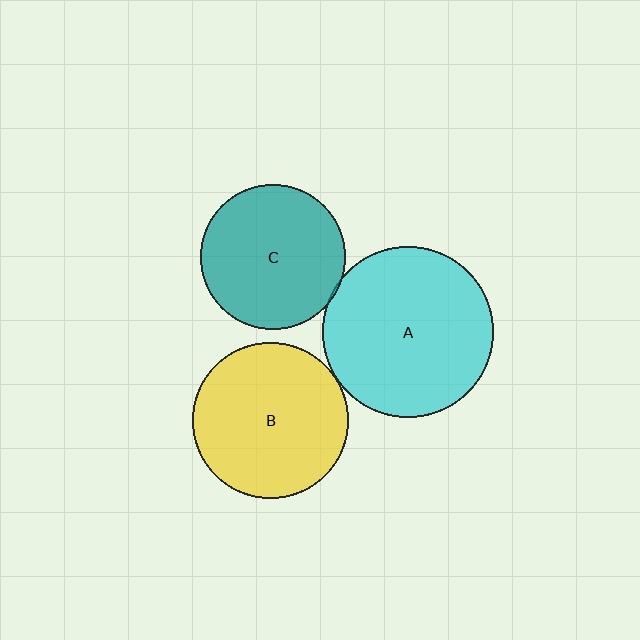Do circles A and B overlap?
Yes.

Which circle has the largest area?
Circle A (cyan).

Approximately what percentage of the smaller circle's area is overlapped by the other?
Approximately 5%.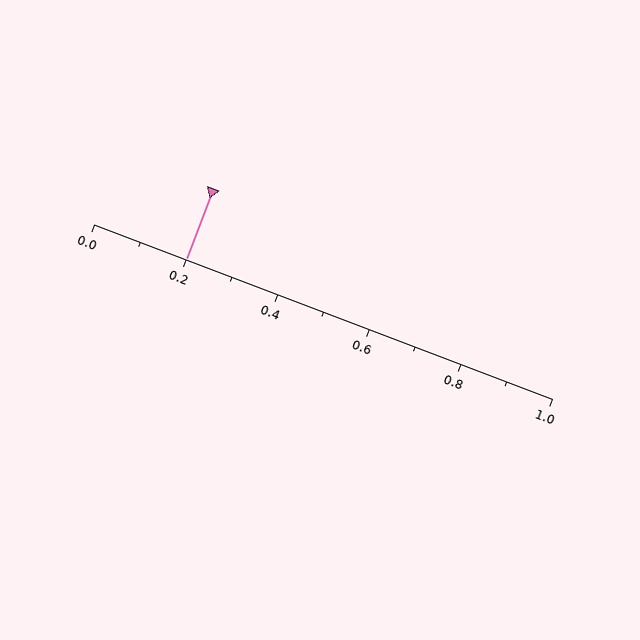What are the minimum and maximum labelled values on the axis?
The axis runs from 0.0 to 1.0.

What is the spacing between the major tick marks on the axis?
The major ticks are spaced 0.2 apart.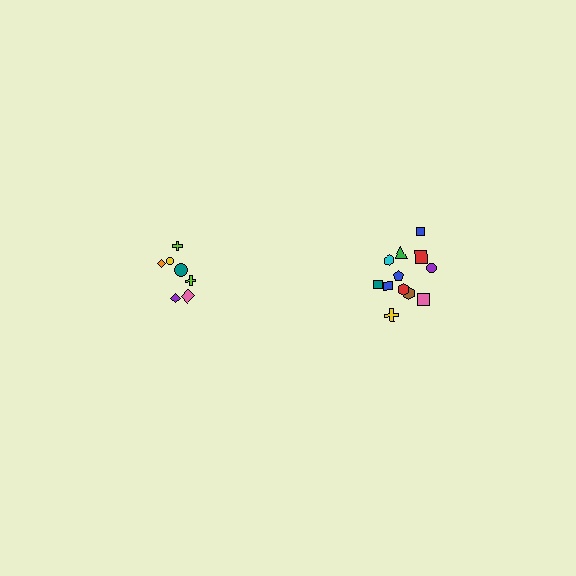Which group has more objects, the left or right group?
The right group.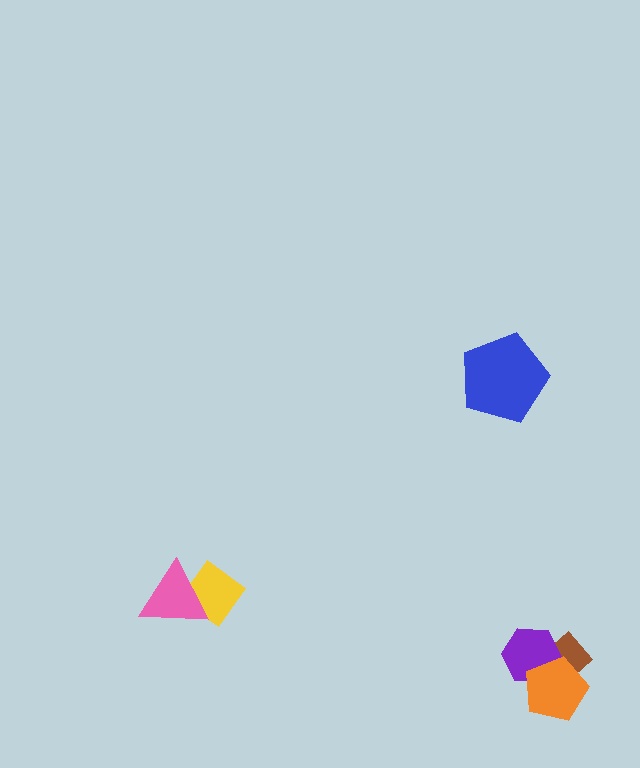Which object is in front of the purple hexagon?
The orange pentagon is in front of the purple hexagon.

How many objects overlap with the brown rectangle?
2 objects overlap with the brown rectangle.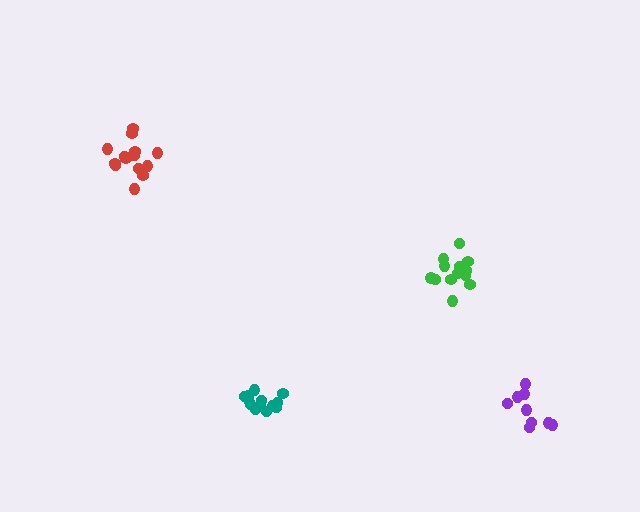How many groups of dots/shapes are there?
There are 4 groups.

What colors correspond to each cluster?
The clusters are colored: green, teal, purple, red.